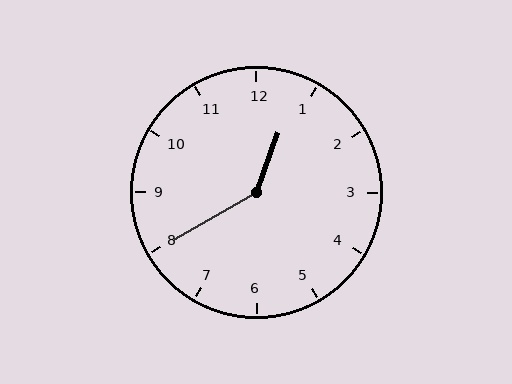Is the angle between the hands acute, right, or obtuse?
It is obtuse.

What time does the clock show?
12:40.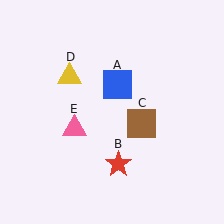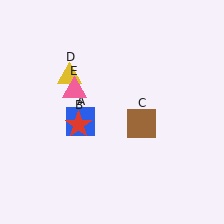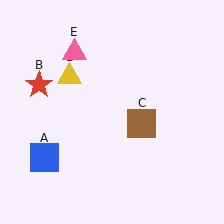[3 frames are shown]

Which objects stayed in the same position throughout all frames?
Brown square (object C) and yellow triangle (object D) remained stationary.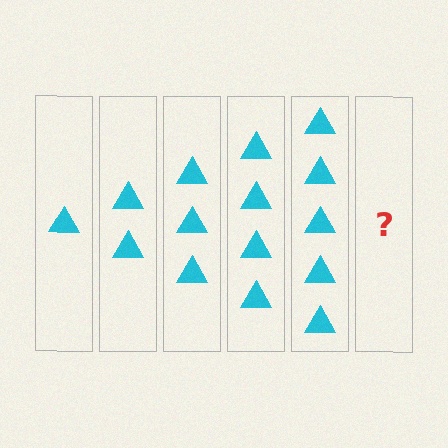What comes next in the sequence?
The next element should be 6 triangles.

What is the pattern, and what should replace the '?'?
The pattern is that each step adds one more triangle. The '?' should be 6 triangles.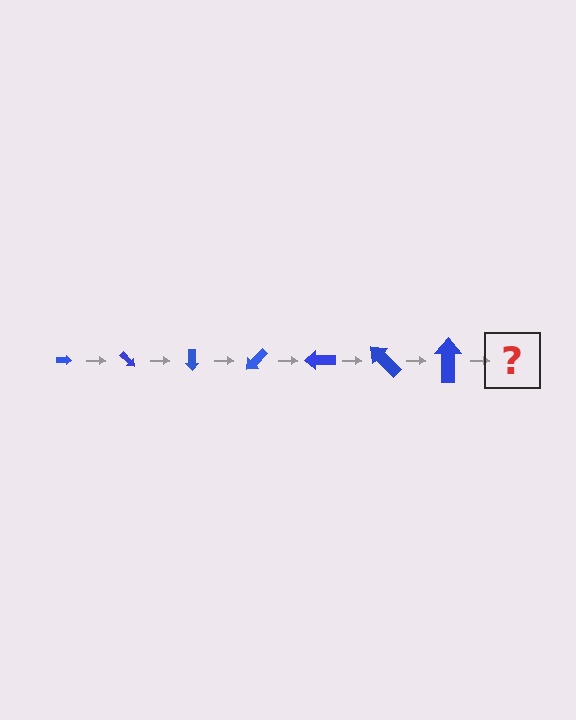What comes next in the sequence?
The next element should be an arrow, larger than the previous one and rotated 315 degrees from the start.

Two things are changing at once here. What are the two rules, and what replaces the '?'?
The two rules are that the arrow grows larger each step and it rotates 45 degrees each step. The '?' should be an arrow, larger than the previous one and rotated 315 degrees from the start.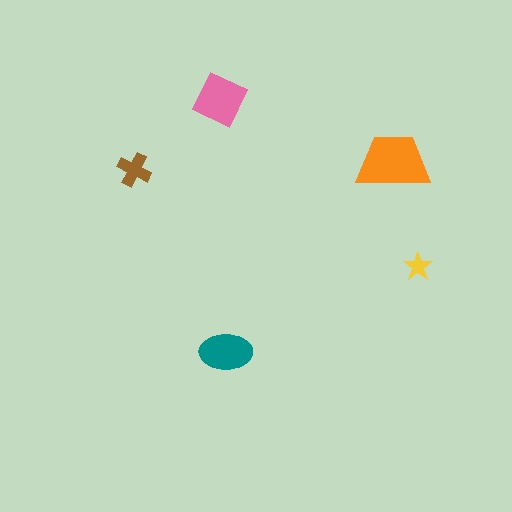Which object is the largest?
The orange trapezoid.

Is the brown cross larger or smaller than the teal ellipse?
Smaller.